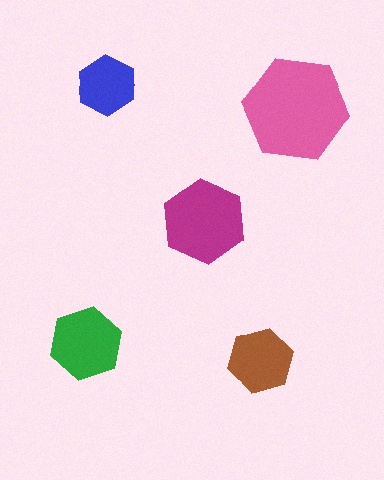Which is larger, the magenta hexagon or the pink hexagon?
The pink one.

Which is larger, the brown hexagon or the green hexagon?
The green one.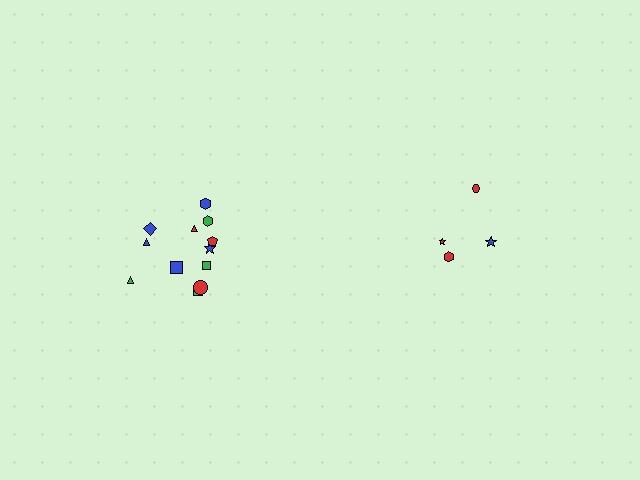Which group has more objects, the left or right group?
The left group.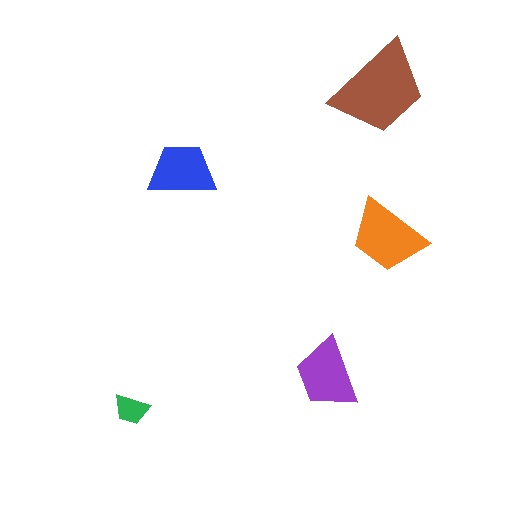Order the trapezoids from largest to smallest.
the brown one, the orange one, the purple one, the blue one, the green one.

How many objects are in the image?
There are 5 objects in the image.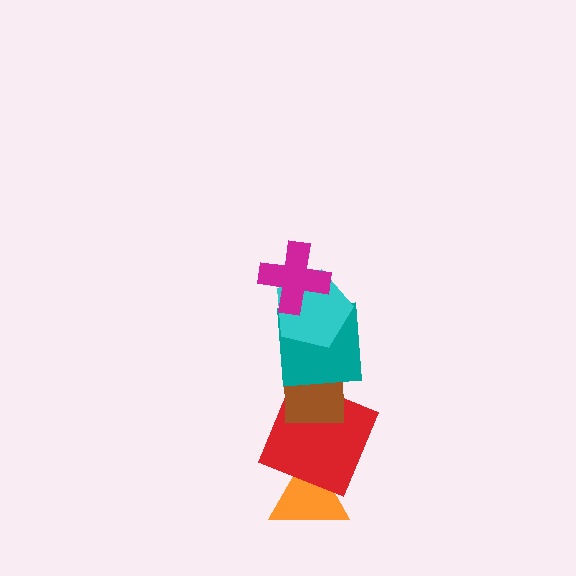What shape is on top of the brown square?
The teal square is on top of the brown square.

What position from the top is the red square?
The red square is 5th from the top.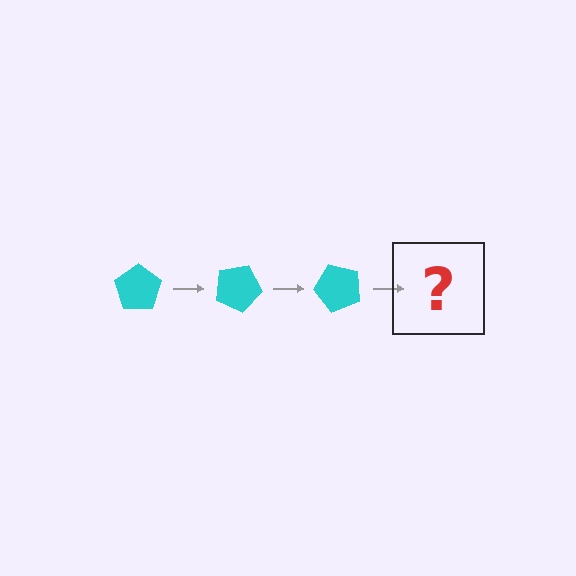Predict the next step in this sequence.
The next step is a cyan pentagon rotated 75 degrees.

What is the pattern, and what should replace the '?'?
The pattern is that the pentagon rotates 25 degrees each step. The '?' should be a cyan pentagon rotated 75 degrees.